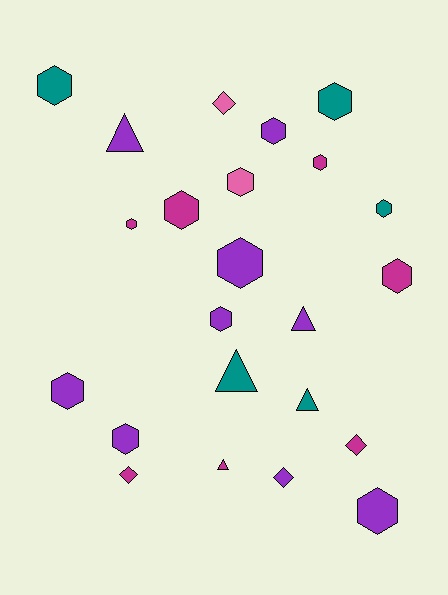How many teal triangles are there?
There are 2 teal triangles.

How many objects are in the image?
There are 23 objects.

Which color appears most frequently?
Purple, with 9 objects.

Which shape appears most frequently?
Hexagon, with 14 objects.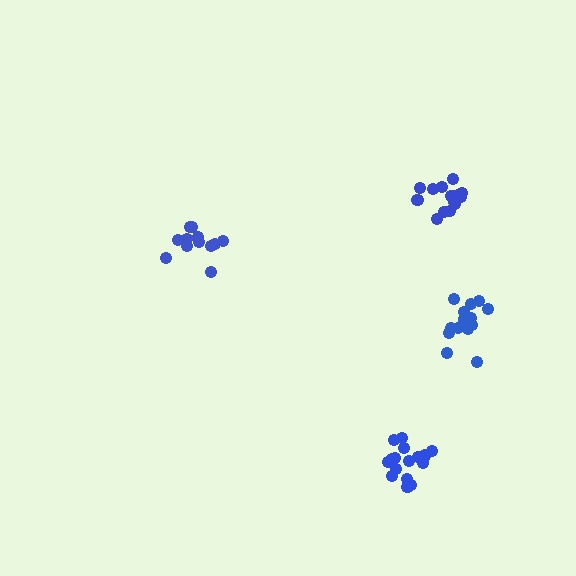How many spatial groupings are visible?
There are 4 spatial groupings.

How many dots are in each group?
Group 1: 16 dots, Group 2: 14 dots, Group 3: 12 dots, Group 4: 15 dots (57 total).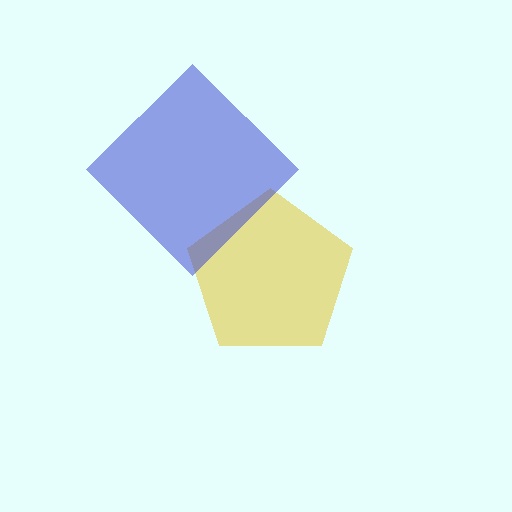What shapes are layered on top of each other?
The layered shapes are: a yellow pentagon, a blue diamond.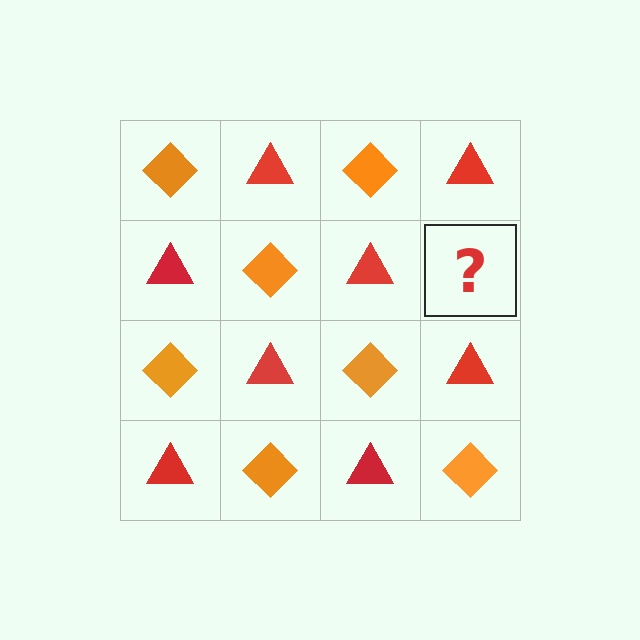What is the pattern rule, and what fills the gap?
The rule is that it alternates orange diamond and red triangle in a checkerboard pattern. The gap should be filled with an orange diamond.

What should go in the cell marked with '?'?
The missing cell should contain an orange diamond.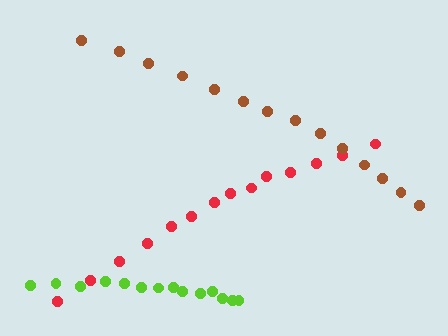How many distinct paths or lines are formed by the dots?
There are 3 distinct paths.